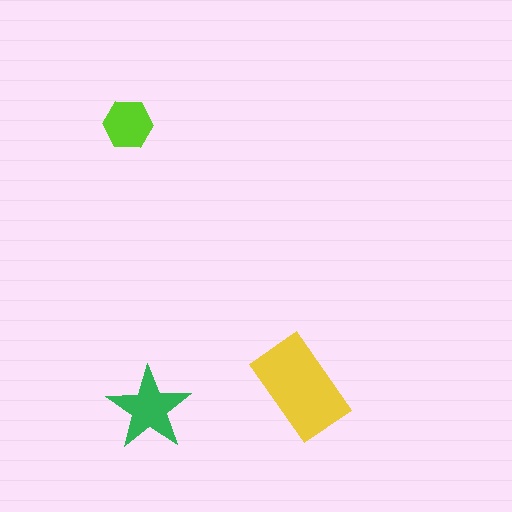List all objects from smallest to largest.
The lime hexagon, the green star, the yellow rectangle.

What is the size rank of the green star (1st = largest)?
2nd.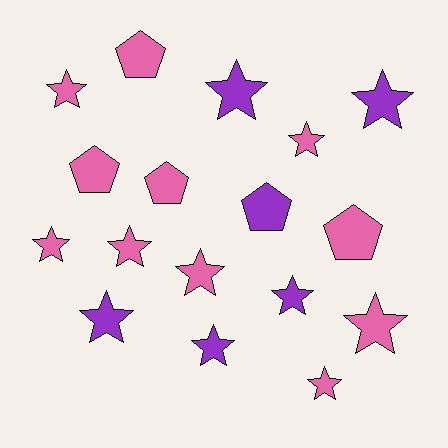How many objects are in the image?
There are 17 objects.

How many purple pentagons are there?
There is 1 purple pentagon.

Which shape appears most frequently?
Star, with 12 objects.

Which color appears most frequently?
Pink, with 11 objects.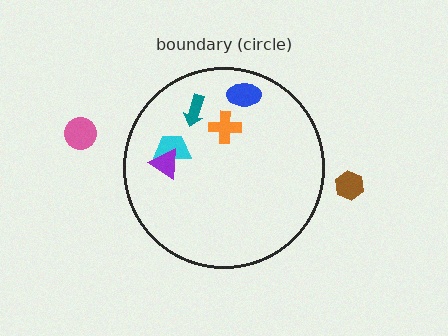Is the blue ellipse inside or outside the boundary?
Inside.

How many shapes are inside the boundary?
5 inside, 2 outside.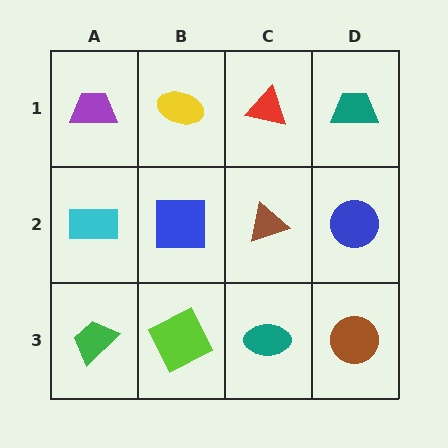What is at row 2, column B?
A blue square.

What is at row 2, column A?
A cyan rectangle.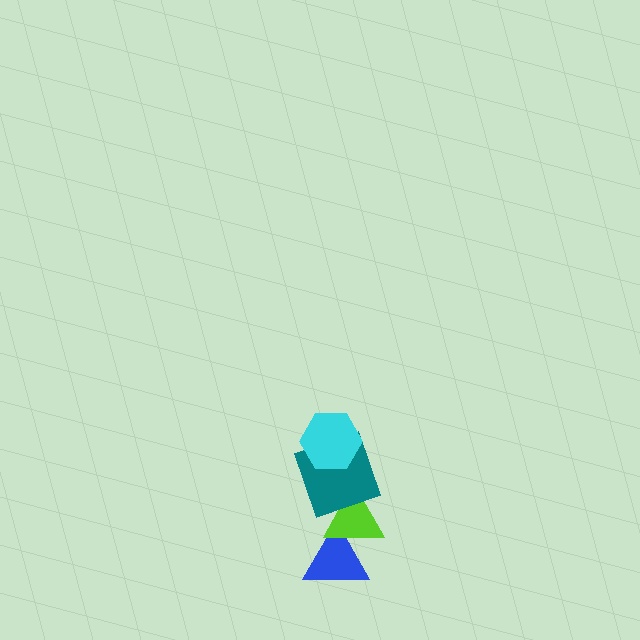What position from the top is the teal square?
The teal square is 2nd from the top.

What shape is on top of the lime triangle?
The teal square is on top of the lime triangle.